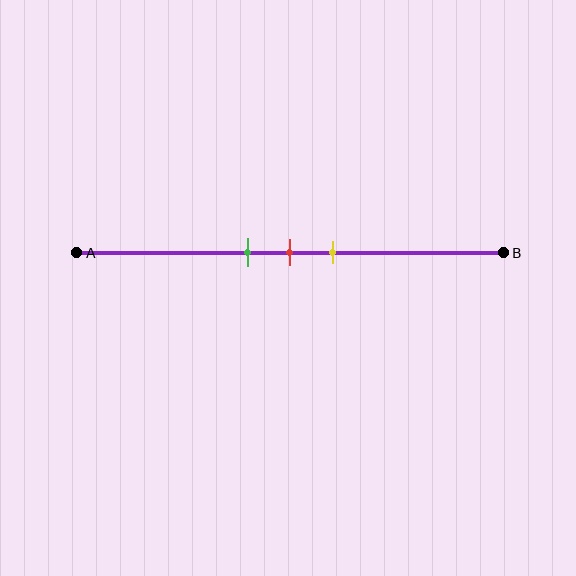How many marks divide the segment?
There are 3 marks dividing the segment.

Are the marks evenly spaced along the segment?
Yes, the marks are approximately evenly spaced.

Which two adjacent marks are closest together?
The green and red marks are the closest adjacent pair.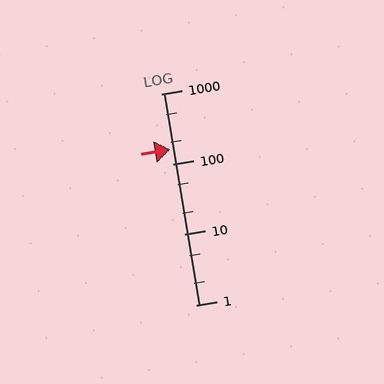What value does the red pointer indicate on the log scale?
The pointer indicates approximately 160.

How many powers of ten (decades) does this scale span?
The scale spans 3 decades, from 1 to 1000.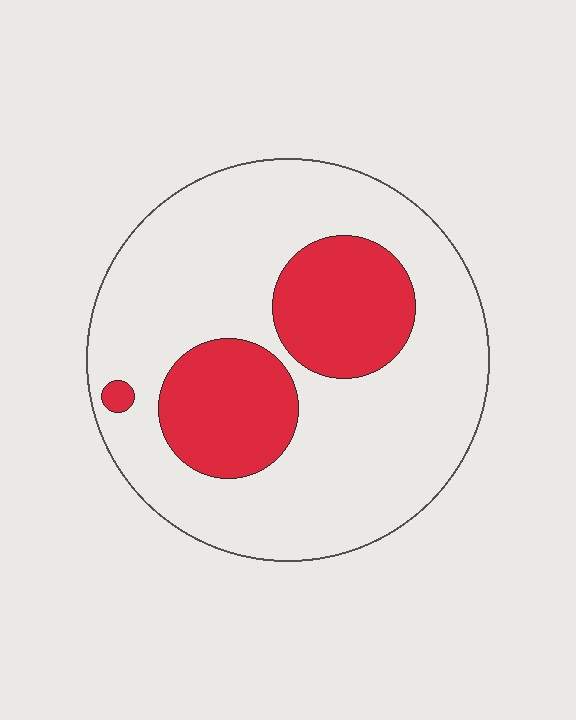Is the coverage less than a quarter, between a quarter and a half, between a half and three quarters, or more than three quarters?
Between a quarter and a half.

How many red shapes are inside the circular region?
3.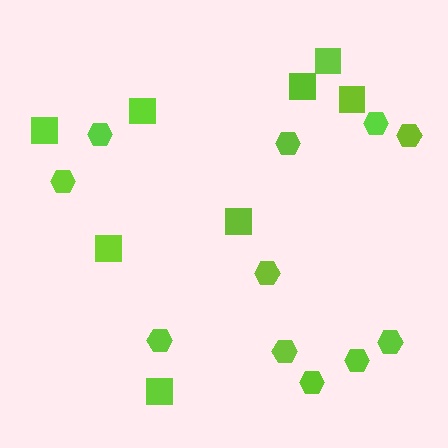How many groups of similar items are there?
There are 2 groups: one group of squares (8) and one group of hexagons (11).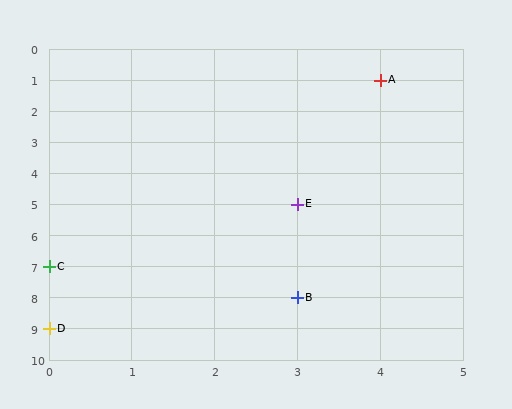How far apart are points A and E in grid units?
Points A and E are 1 column and 4 rows apart (about 4.1 grid units diagonally).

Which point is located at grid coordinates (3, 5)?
Point E is at (3, 5).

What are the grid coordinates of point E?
Point E is at grid coordinates (3, 5).